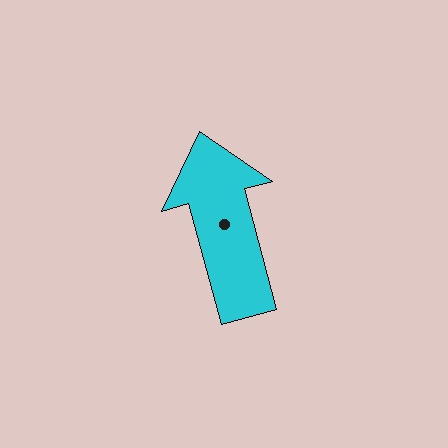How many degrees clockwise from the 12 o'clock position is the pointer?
Approximately 345 degrees.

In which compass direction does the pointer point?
North.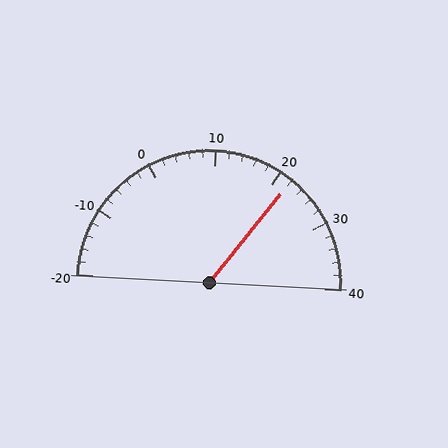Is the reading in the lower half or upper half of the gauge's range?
The reading is in the upper half of the range (-20 to 40).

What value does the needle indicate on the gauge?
The needle indicates approximately 22.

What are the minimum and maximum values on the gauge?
The gauge ranges from -20 to 40.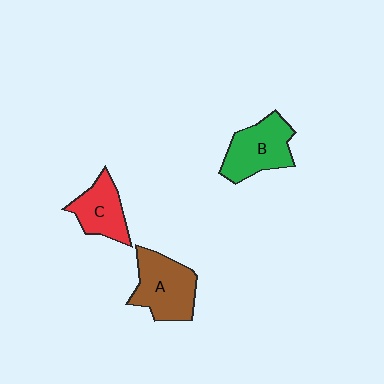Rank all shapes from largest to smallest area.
From largest to smallest: A (brown), B (green), C (red).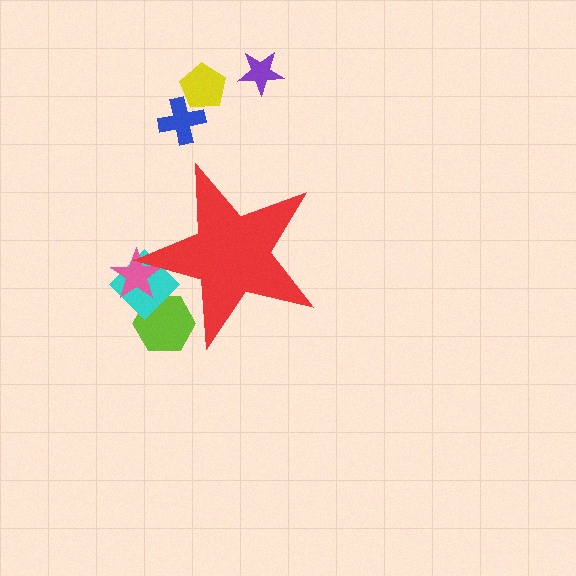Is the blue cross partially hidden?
No, the blue cross is fully visible.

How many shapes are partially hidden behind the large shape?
3 shapes are partially hidden.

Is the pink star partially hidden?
Yes, the pink star is partially hidden behind the red star.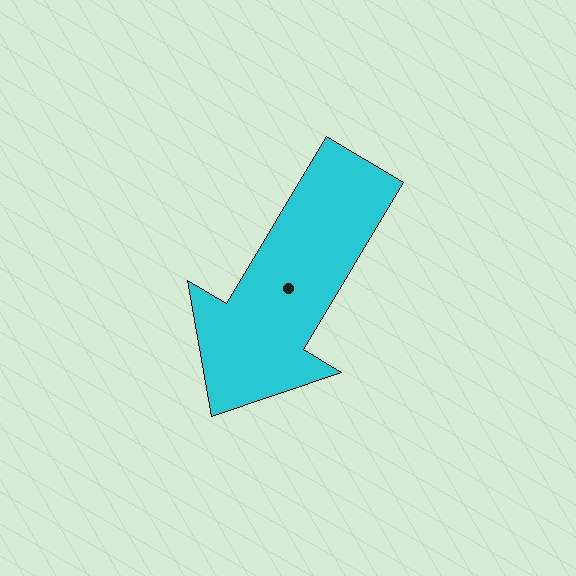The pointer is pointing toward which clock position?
Roughly 7 o'clock.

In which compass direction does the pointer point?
Southwest.